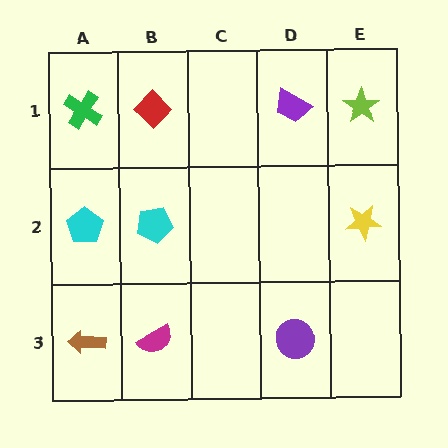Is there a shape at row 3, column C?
No, that cell is empty.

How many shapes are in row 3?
3 shapes.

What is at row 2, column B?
A cyan pentagon.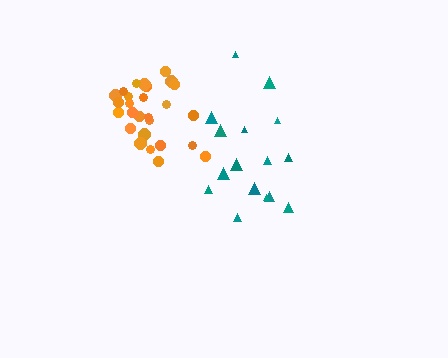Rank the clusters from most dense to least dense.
orange, teal.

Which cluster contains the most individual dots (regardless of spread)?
Orange (27).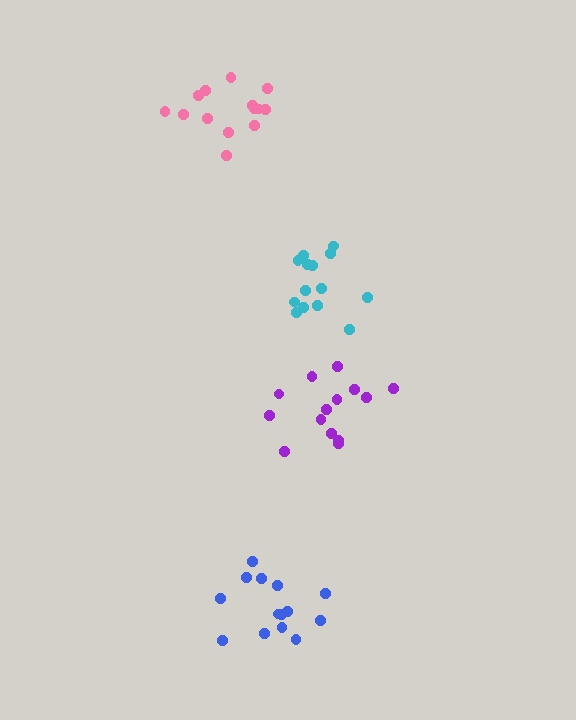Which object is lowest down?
The blue cluster is bottommost.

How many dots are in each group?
Group 1: 14 dots, Group 2: 14 dots, Group 3: 14 dots, Group 4: 14 dots (56 total).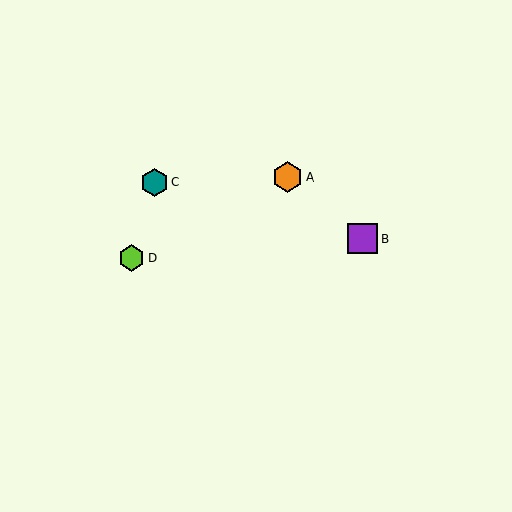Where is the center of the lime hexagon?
The center of the lime hexagon is at (132, 258).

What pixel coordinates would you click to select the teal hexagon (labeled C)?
Click at (154, 183) to select the teal hexagon C.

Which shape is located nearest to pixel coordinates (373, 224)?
The purple square (labeled B) at (363, 239) is nearest to that location.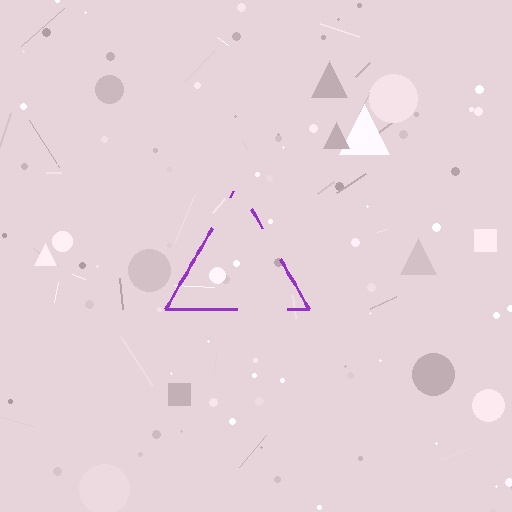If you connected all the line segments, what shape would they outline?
They would outline a triangle.